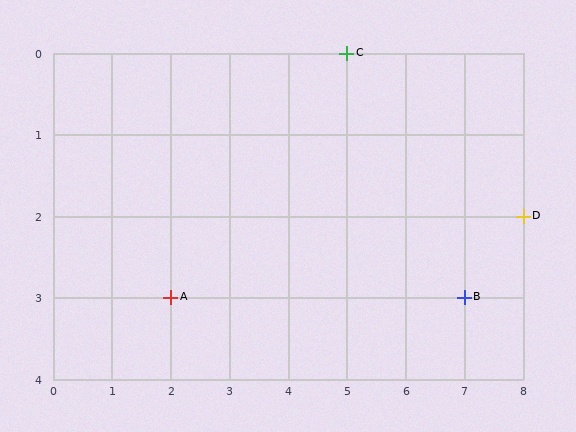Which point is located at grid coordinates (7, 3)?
Point B is at (7, 3).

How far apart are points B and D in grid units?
Points B and D are 1 column and 1 row apart (about 1.4 grid units diagonally).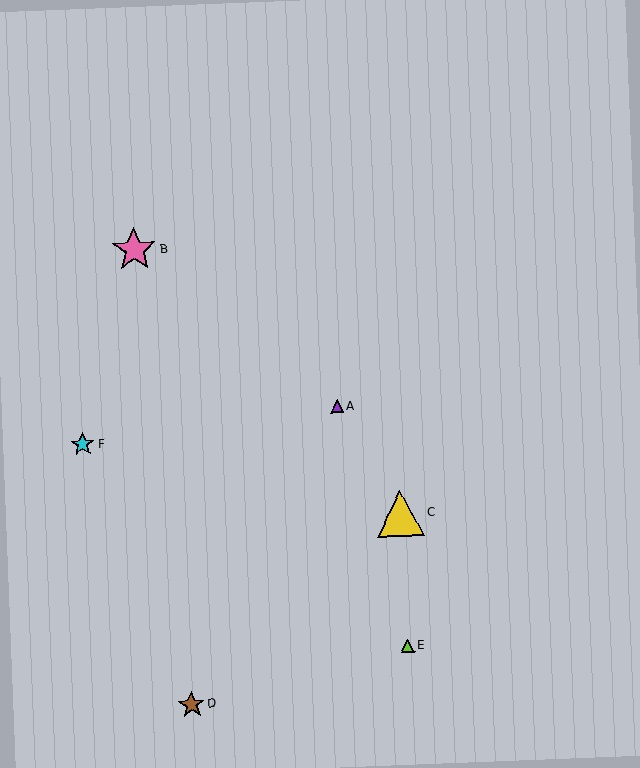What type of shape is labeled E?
Shape E is a lime triangle.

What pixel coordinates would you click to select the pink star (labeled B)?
Click at (134, 250) to select the pink star B.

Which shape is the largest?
The yellow triangle (labeled C) is the largest.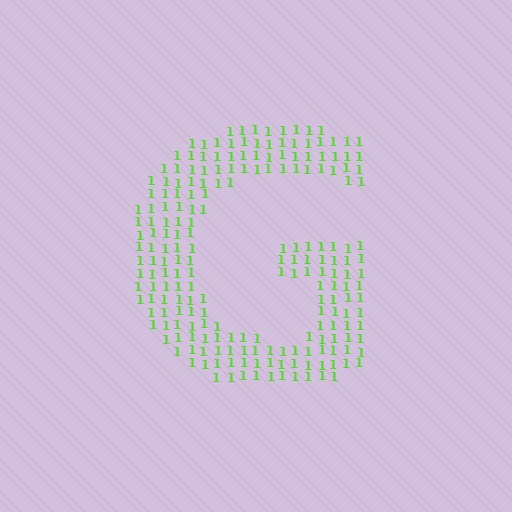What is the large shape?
The large shape is the letter G.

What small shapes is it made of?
It is made of small digit 1's.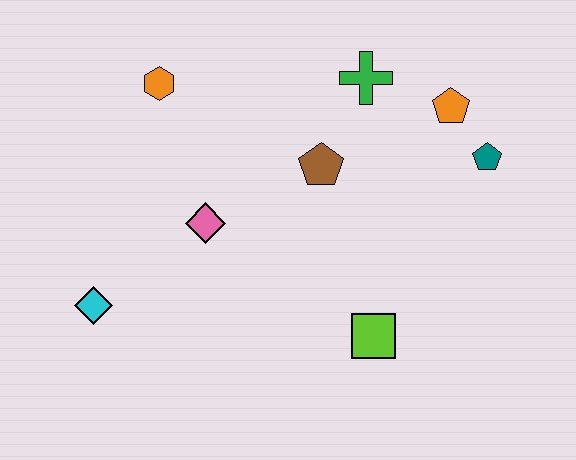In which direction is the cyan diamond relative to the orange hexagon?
The cyan diamond is below the orange hexagon.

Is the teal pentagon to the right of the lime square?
Yes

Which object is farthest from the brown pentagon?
The cyan diamond is farthest from the brown pentagon.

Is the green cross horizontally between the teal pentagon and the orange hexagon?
Yes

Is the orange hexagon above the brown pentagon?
Yes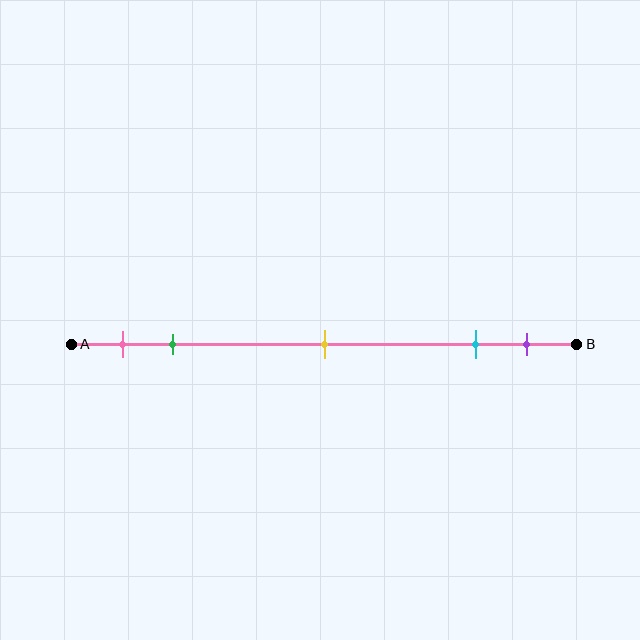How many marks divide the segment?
There are 5 marks dividing the segment.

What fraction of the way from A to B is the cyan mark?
The cyan mark is approximately 80% (0.8) of the way from A to B.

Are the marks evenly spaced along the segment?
No, the marks are not evenly spaced.